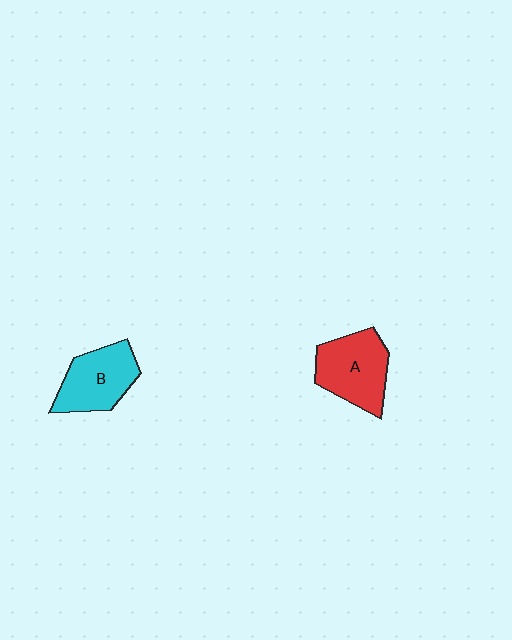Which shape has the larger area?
Shape A (red).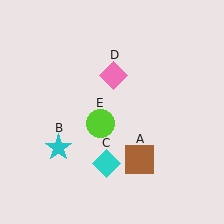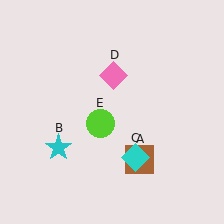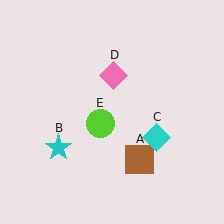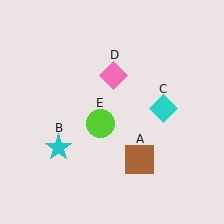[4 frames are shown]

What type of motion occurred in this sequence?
The cyan diamond (object C) rotated counterclockwise around the center of the scene.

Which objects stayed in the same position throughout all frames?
Brown square (object A) and cyan star (object B) and pink diamond (object D) and lime circle (object E) remained stationary.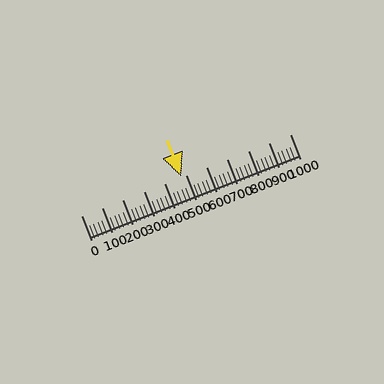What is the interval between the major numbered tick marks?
The major tick marks are spaced 100 units apart.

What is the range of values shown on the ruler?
The ruler shows values from 0 to 1000.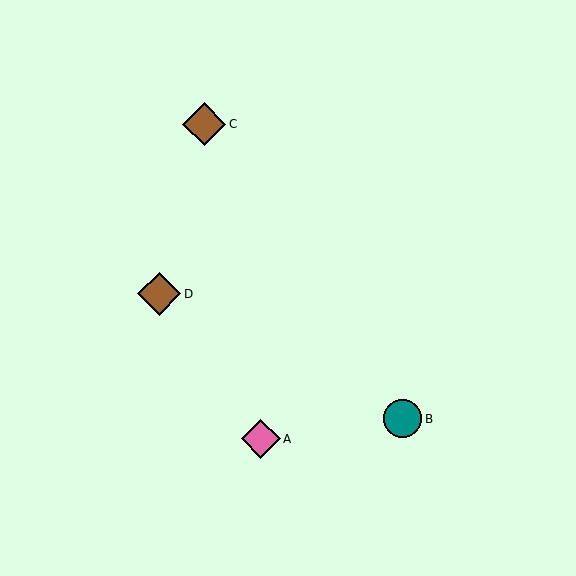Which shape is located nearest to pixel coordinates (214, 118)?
The brown diamond (labeled C) at (204, 124) is nearest to that location.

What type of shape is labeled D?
Shape D is a brown diamond.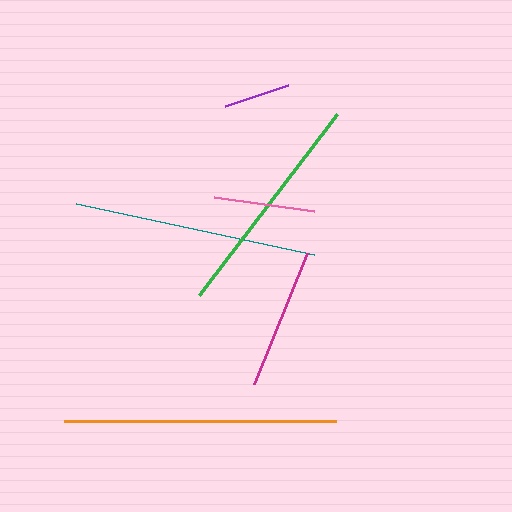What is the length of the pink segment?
The pink segment is approximately 101 pixels long.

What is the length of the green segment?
The green segment is approximately 227 pixels long.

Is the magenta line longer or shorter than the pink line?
The magenta line is longer than the pink line.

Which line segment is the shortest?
The purple line is the shortest at approximately 67 pixels.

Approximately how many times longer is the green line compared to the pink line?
The green line is approximately 2.2 times the length of the pink line.